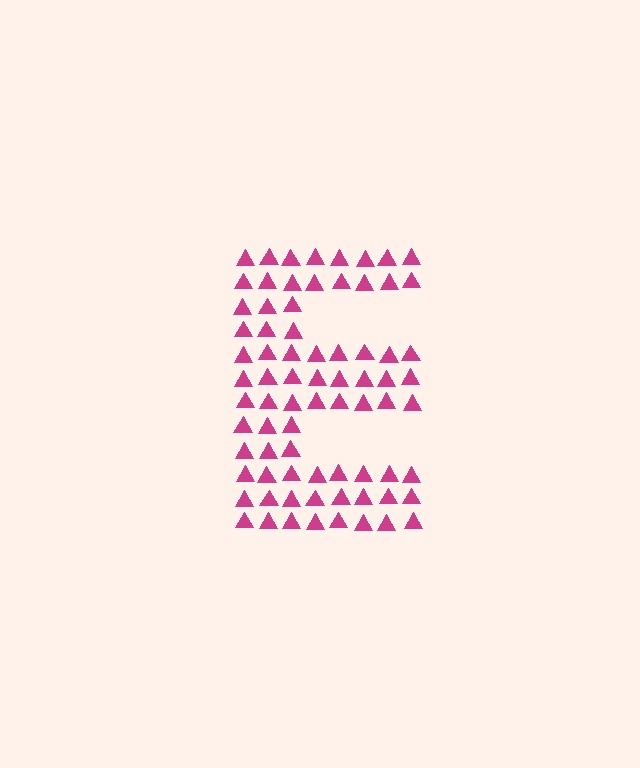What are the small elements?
The small elements are triangles.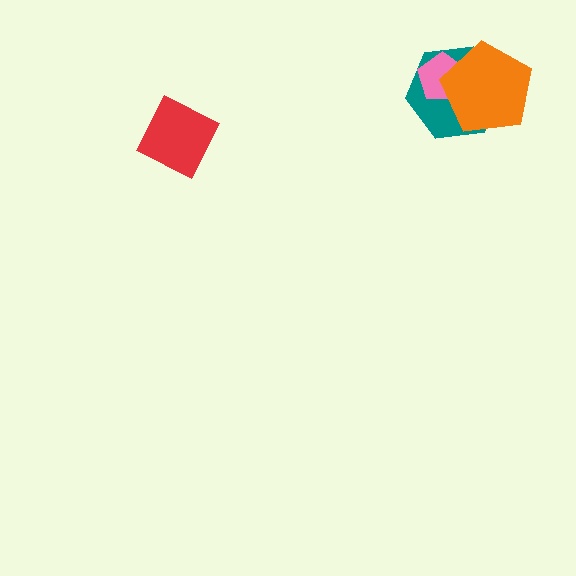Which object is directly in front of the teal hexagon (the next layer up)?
The pink pentagon is directly in front of the teal hexagon.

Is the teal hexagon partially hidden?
Yes, it is partially covered by another shape.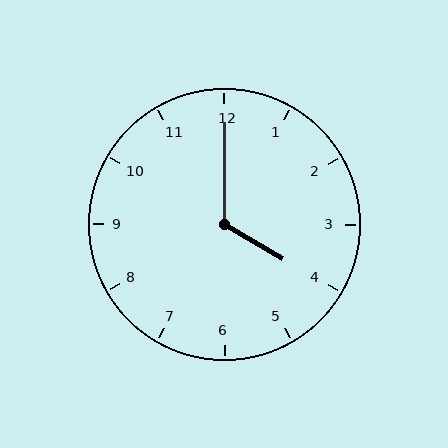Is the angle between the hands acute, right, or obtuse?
It is obtuse.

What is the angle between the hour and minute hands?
Approximately 120 degrees.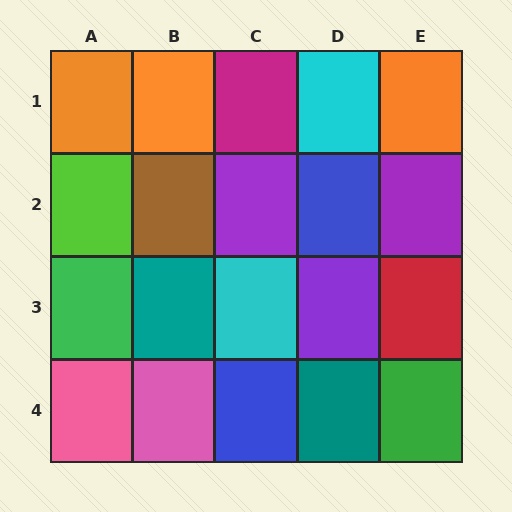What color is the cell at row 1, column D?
Cyan.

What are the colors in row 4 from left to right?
Pink, pink, blue, teal, green.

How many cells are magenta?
1 cell is magenta.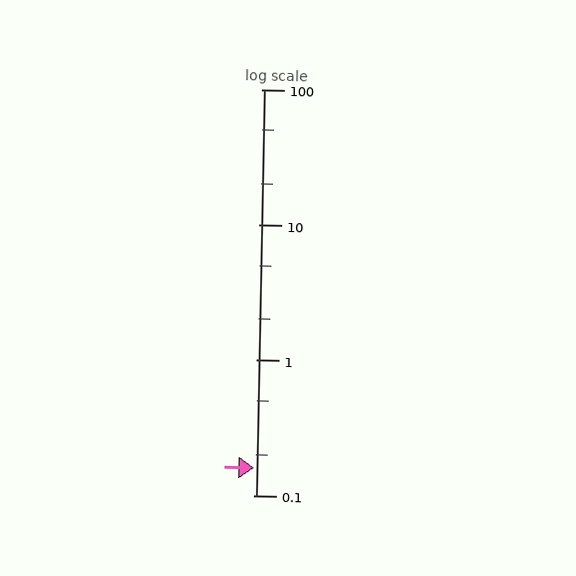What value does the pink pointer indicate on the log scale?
The pointer indicates approximately 0.16.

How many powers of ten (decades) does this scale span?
The scale spans 3 decades, from 0.1 to 100.